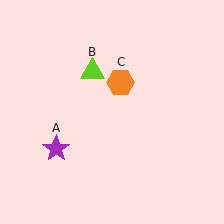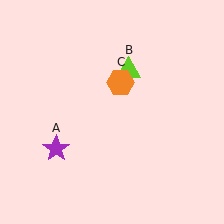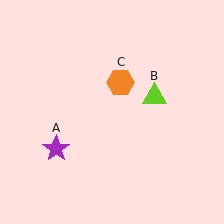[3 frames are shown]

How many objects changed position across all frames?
1 object changed position: lime triangle (object B).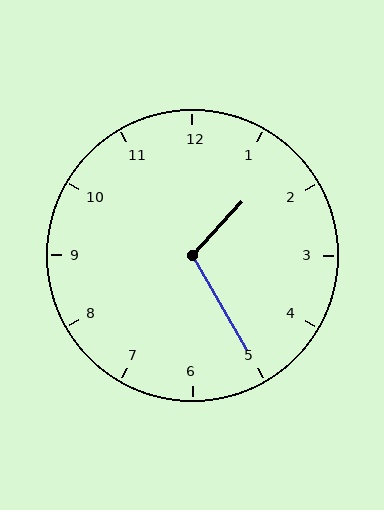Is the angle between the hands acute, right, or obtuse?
It is obtuse.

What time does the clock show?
1:25.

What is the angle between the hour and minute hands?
Approximately 108 degrees.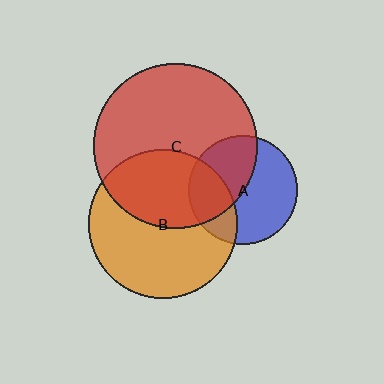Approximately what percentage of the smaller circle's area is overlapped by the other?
Approximately 45%.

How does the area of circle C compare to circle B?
Approximately 1.2 times.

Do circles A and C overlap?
Yes.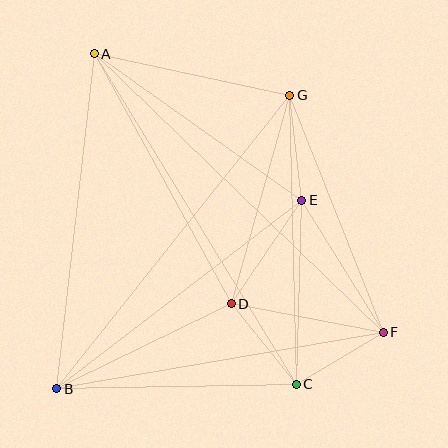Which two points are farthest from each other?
Points A and F are farthest from each other.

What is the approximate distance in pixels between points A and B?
The distance between A and B is approximately 337 pixels.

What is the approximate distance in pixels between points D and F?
The distance between D and F is approximately 155 pixels.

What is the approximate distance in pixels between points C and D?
The distance between C and D is approximately 103 pixels.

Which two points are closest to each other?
Points C and F are closest to each other.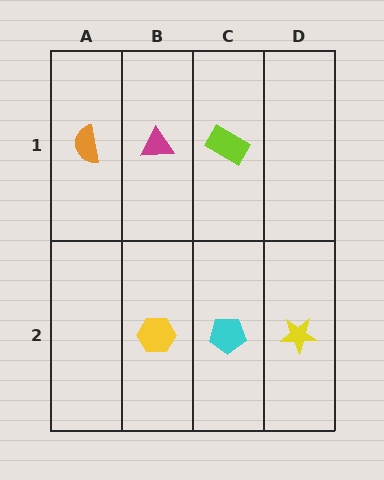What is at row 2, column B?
A yellow hexagon.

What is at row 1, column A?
An orange semicircle.